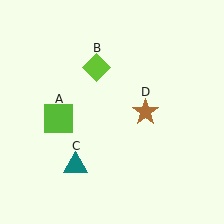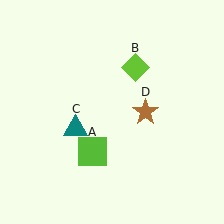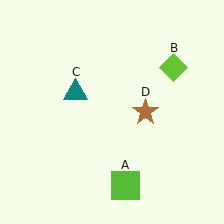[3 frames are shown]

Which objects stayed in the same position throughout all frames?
Brown star (object D) remained stationary.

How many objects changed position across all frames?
3 objects changed position: lime square (object A), lime diamond (object B), teal triangle (object C).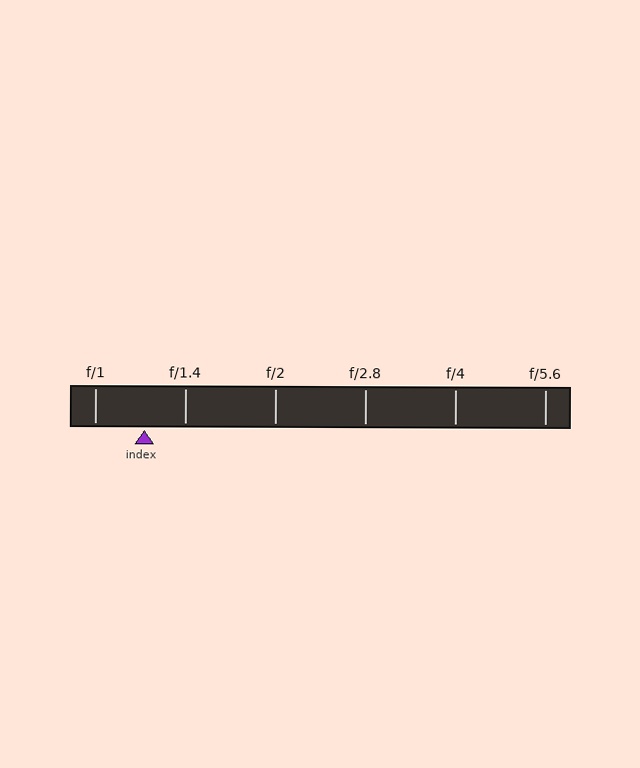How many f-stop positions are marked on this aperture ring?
There are 6 f-stop positions marked.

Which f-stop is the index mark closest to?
The index mark is closest to f/1.4.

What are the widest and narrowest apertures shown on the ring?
The widest aperture shown is f/1 and the narrowest is f/5.6.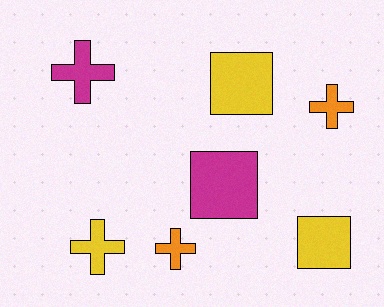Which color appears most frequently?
Yellow, with 3 objects.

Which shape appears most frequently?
Cross, with 4 objects.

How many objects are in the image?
There are 7 objects.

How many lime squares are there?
There are no lime squares.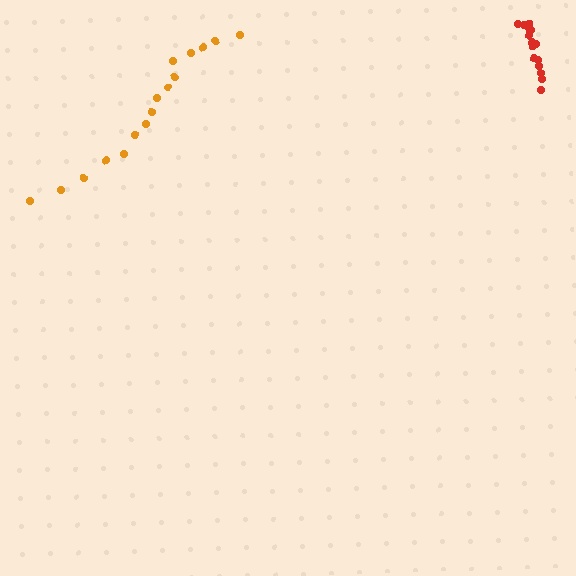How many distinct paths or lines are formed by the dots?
There are 2 distinct paths.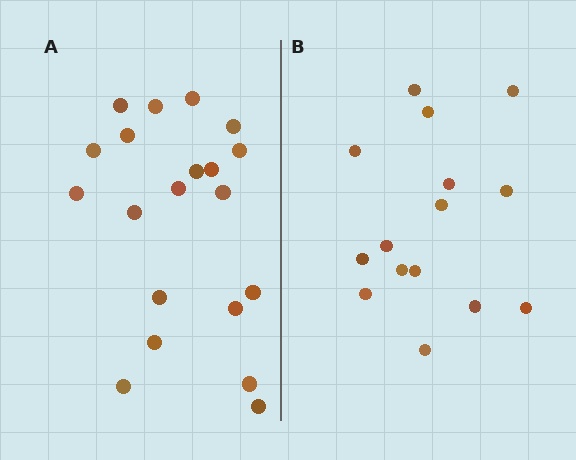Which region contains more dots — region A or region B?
Region A (the left region) has more dots.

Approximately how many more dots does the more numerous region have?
Region A has about 5 more dots than region B.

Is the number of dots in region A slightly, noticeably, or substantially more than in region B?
Region A has noticeably more, but not dramatically so. The ratio is roughly 1.3 to 1.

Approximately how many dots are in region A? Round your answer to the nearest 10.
About 20 dots.